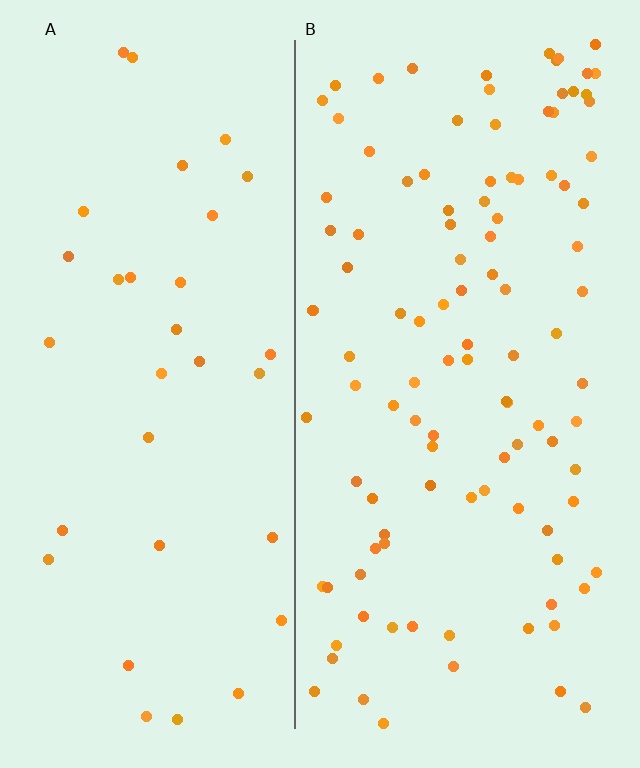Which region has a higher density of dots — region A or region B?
B (the right).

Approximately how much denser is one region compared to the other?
Approximately 3.2× — region B over region A.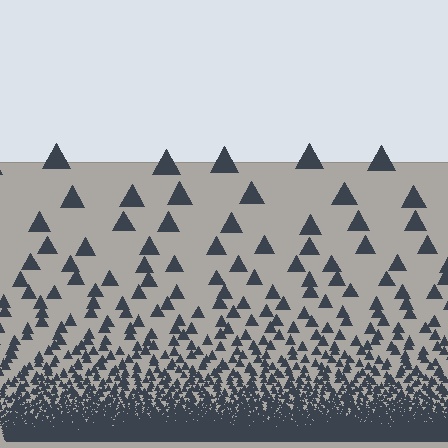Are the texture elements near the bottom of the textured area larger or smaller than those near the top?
Smaller. The gradient is inverted — elements near the bottom are smaller and denser.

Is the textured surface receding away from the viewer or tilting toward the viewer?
The surface appears to tilt toward the viewer. Texture elements get larger and sparser toward the top.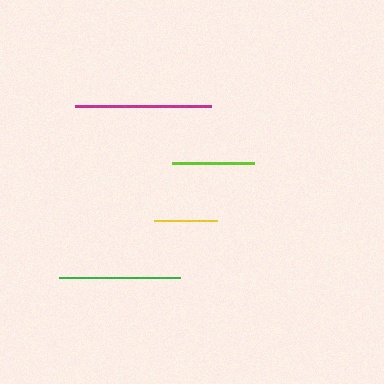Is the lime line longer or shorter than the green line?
The green line is longer than the lime line.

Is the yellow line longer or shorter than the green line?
The green line is longer than the yellow line.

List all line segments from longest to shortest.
From longest to shortest: magenta, green, lime, yellow.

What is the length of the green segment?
The green segment is approximately 120 pixels long.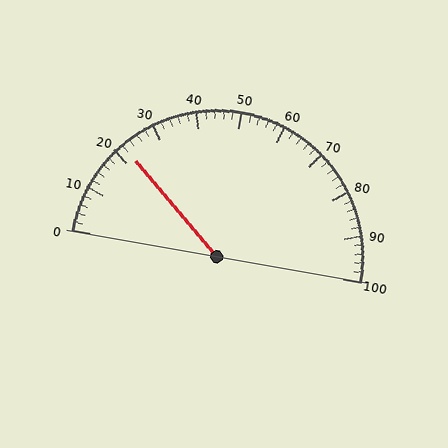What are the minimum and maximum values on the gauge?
The gauge ranges from 0 to 100.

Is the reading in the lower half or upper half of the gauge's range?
The reading is in the lower half of the range (0 to 100).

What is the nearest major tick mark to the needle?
The nearest major tick mark is 20.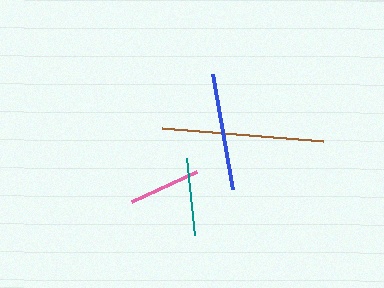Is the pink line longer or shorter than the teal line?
The teal line is longer than the pink line.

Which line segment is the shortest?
The pink line is the shortest at approximately 72 pixels.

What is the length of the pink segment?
The pink segment is approximately 72 pixels long.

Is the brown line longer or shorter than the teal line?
The brown line is longer than the teal line.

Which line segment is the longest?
The brown line is the longest at approximately 161 pixels.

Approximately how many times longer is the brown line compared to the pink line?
The brown line is approximately 2.2 times the length of the pink line.